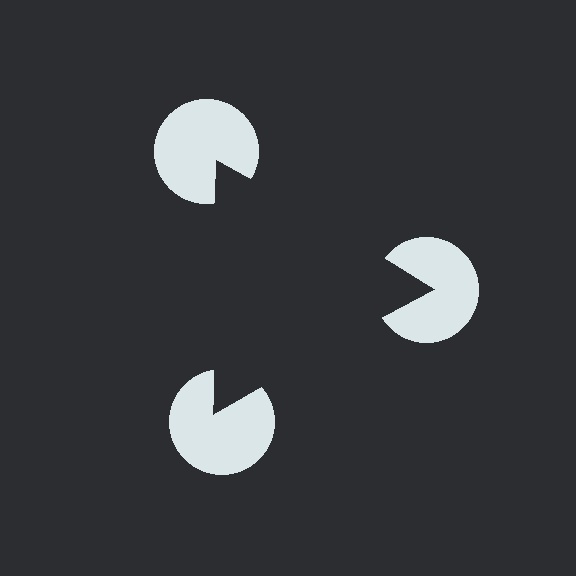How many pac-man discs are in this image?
There are 3 — one at each vertex of the illusory triangle.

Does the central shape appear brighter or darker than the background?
It typically appears slightly darker than the background, even though no actual brightness change is drawn.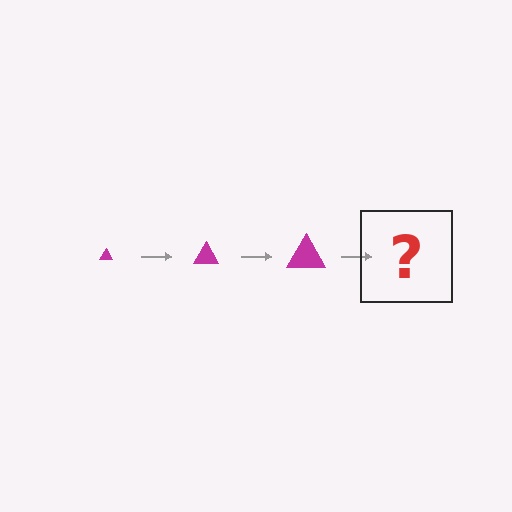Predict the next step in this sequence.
The next step is a magenta triangle, larger than the previous one.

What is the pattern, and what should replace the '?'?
The pattern is that the triangle gets progressively larger each step. The '?' should be a magenta triangle, larger than the previous one.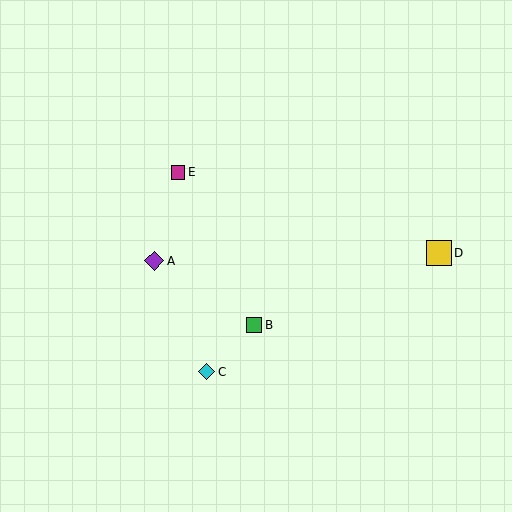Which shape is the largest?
The yellow square (labeled D) is the largest.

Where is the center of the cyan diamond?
The center of the cyan diamond is at (206, 372).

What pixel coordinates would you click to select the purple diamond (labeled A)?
Click at (154, 261) to select the purple diamond A.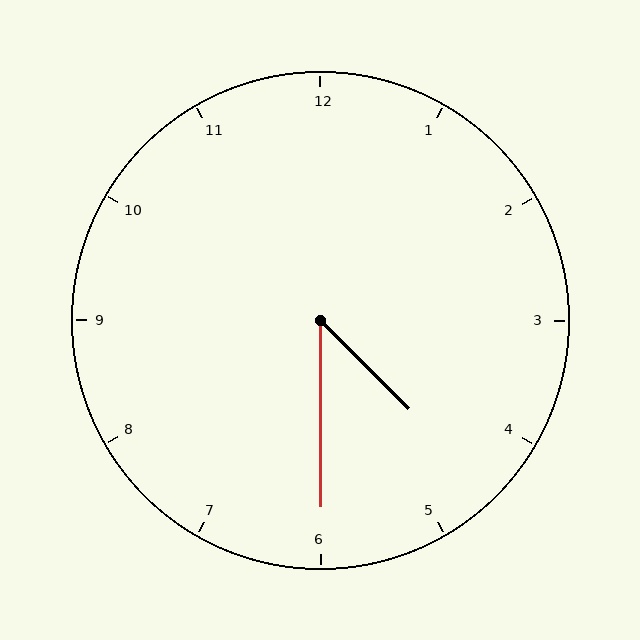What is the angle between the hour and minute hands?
Approximately 45 degrees.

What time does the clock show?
4:30.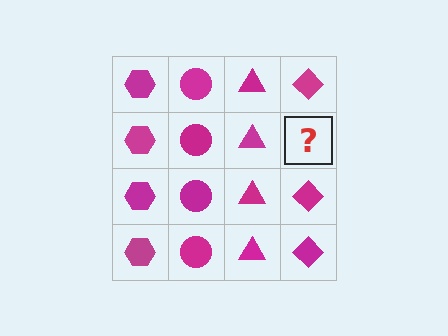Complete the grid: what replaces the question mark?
The question mark should be replaced with a magenta diamond.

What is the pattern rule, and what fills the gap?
The rule is that each column has a consistent shape. The gap should be filled with a magenta diamond.